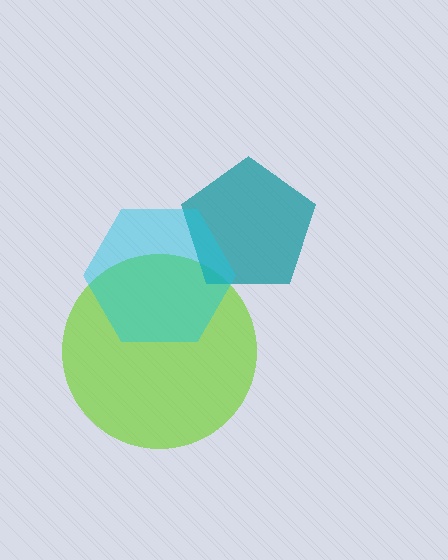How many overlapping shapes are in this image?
There are 3 overlapping shapes in the image.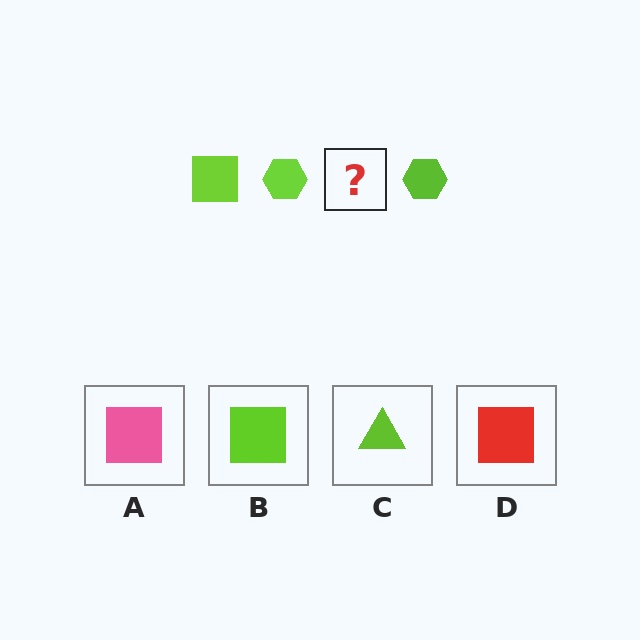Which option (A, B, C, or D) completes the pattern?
B.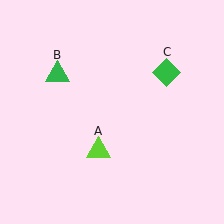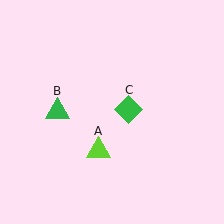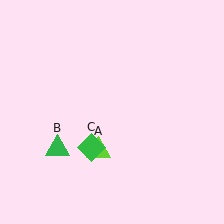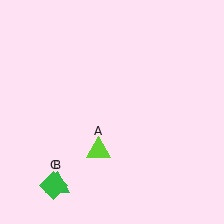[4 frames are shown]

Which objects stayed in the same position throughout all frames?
Lime triangle (object A) remained stationary.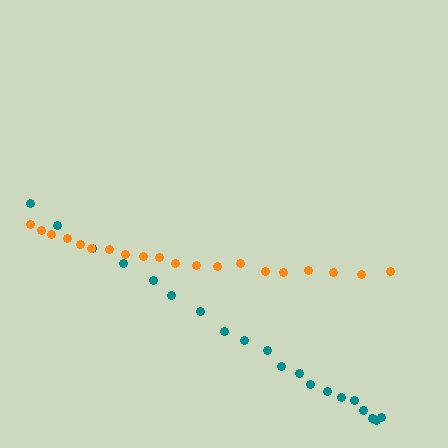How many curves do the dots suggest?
There are 2 distinct paths.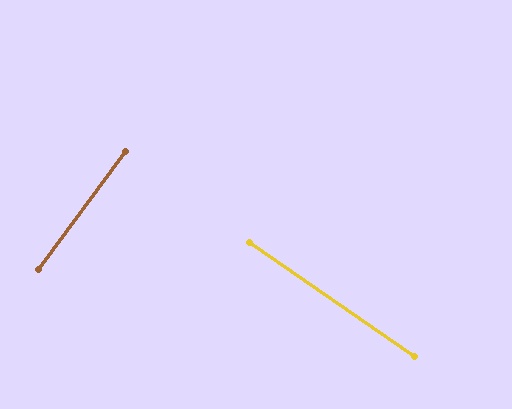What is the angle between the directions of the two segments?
Approximately 88 degrees.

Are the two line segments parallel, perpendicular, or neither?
Perpendicular — they meet at approximately 88°.